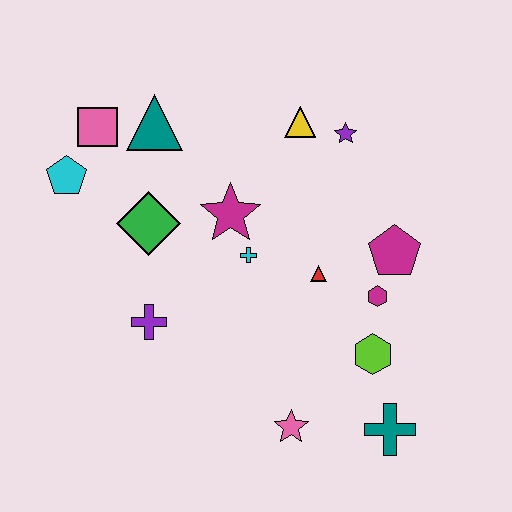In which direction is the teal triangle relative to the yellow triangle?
The teal triangle is to the left of the yellow triangle.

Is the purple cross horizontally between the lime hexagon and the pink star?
No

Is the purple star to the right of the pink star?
Yes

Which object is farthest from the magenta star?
The teal cross is farthest from the magenta star.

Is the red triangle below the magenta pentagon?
Yes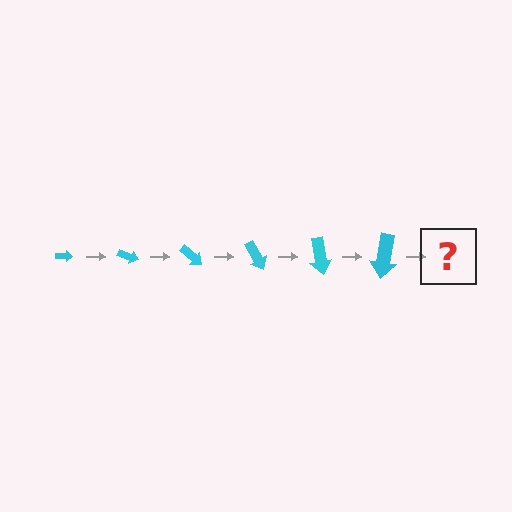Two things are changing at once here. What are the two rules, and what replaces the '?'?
The two rules are that the arrow grows larger each step and it rotates 20 degrees each step. The '?' should be an arrow, larger than the previous one and rotated 120 degrees from the start.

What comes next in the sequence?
The next element should be an arrow, larger than the previous one and rotated 120 degrees from the start.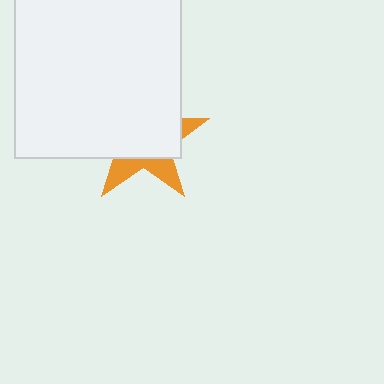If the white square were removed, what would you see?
You would see the complete orange star.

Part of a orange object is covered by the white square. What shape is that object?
It is a star.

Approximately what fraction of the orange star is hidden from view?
Roughly 69% of the orange star is hidden behind the white square.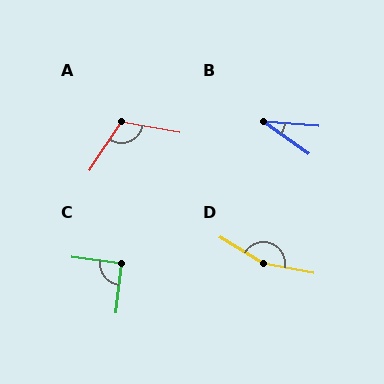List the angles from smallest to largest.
B (30°), C (91°), A (113°), D (160°).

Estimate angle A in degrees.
Approximately 113 degrees.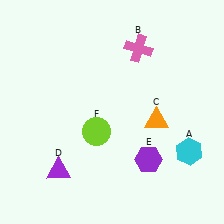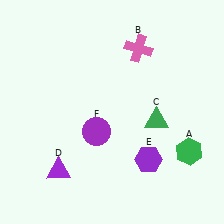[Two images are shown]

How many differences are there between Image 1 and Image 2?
There are 3 differences between the two images.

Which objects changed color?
A changed from cyan to green. C changed from orange to green. F changed from lime to purple.